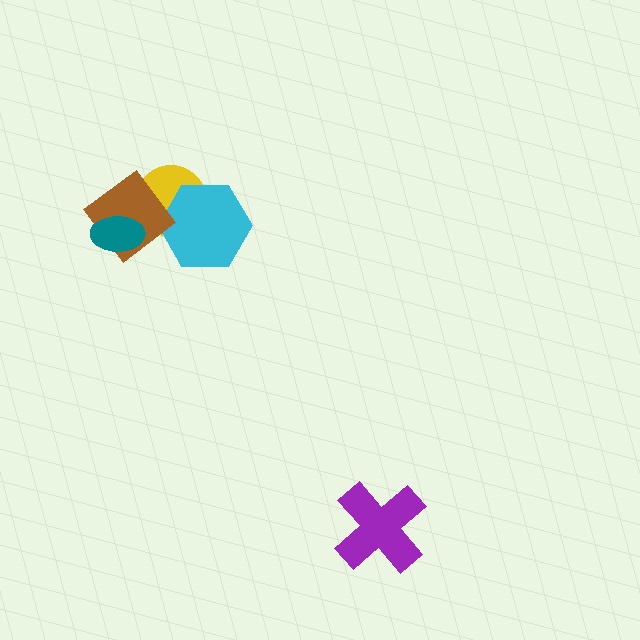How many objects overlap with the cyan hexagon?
2 objects overlap with the cyan hexagon.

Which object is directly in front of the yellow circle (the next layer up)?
The cyan hexagon is directly in front of the yellow circle.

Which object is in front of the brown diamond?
The teal ellipse is in front of the brown diamond.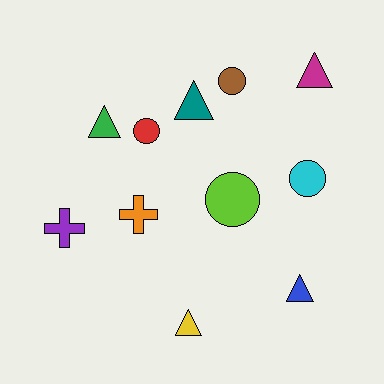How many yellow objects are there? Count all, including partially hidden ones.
There is 1 yellow object.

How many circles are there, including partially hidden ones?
There are 4 circles.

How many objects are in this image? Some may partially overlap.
There are 11 objects.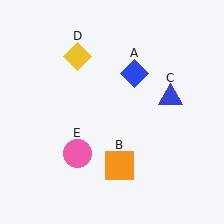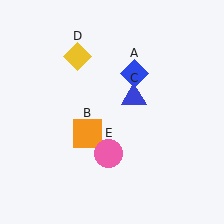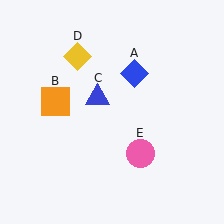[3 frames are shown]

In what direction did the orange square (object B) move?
The orange square (object B) moved up and to the left.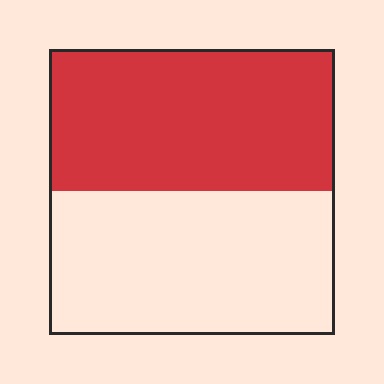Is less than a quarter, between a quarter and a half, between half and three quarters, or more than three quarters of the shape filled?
Between a quarter and a half.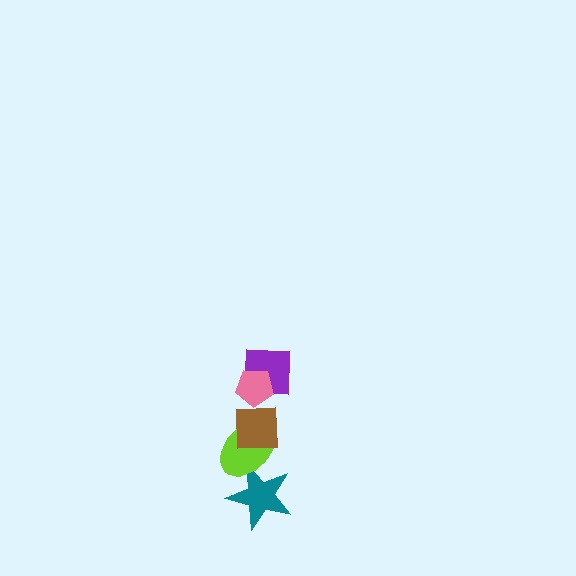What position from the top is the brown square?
The brown square is 3rd from the top.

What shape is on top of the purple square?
The pink pentagon is on top of the purple square.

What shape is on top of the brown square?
The purple square is on top of the brown square.